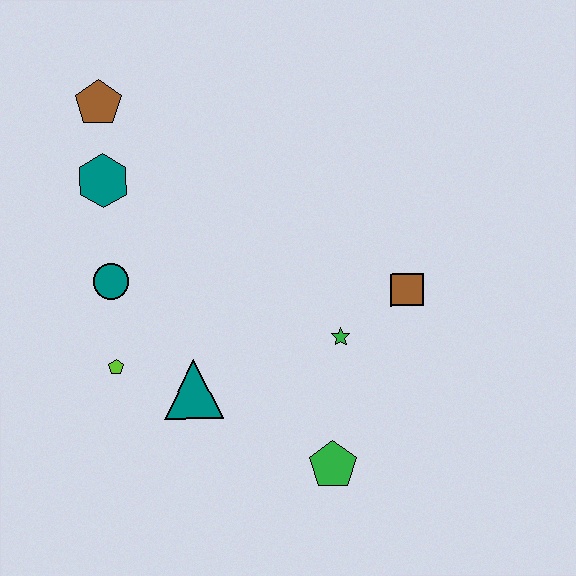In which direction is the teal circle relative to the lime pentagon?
The teal circle is above the lime pentagon.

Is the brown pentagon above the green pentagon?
Yes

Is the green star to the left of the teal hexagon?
No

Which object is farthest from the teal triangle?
The brown pentagon is farthest from the teal triangle.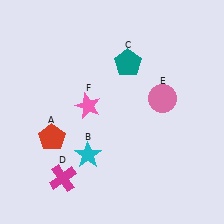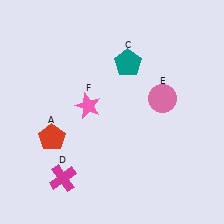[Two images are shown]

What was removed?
The cyan star (B) was removed in Image 2.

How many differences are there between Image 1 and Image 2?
There is 1 difference between the two images.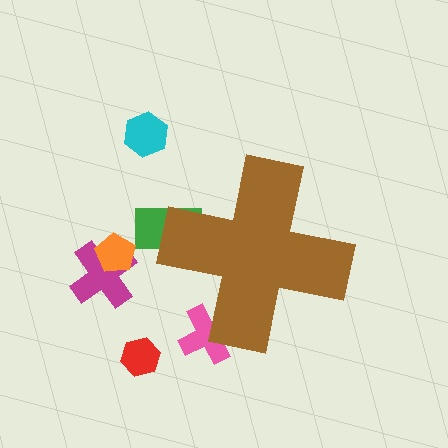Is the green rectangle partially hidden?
Yes, the green rectangle is partially hidden behind the brown cross.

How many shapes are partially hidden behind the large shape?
2 shapes are partially hidden.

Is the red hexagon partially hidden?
No, the red hexagon is fully visible.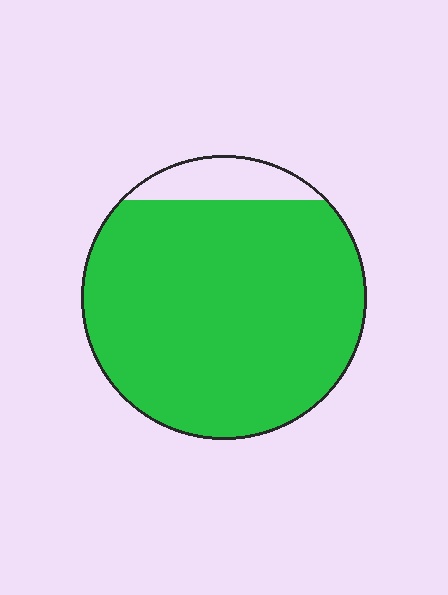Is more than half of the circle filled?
Yes.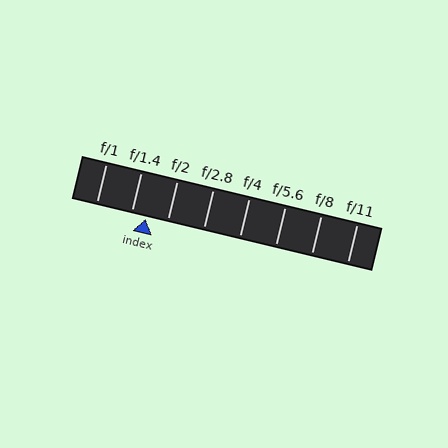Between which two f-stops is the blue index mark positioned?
The index mark is between f/1.4 and f/2.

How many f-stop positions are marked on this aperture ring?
There are 8 f-stop positions marked.